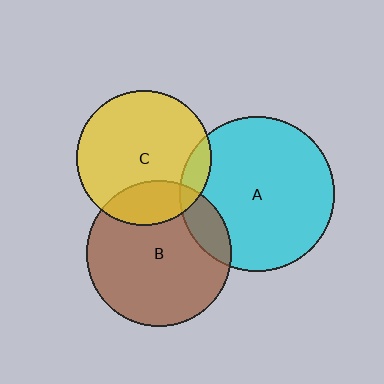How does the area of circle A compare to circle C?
Approximately 1.3 times.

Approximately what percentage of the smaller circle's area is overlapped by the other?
Approximately 20%.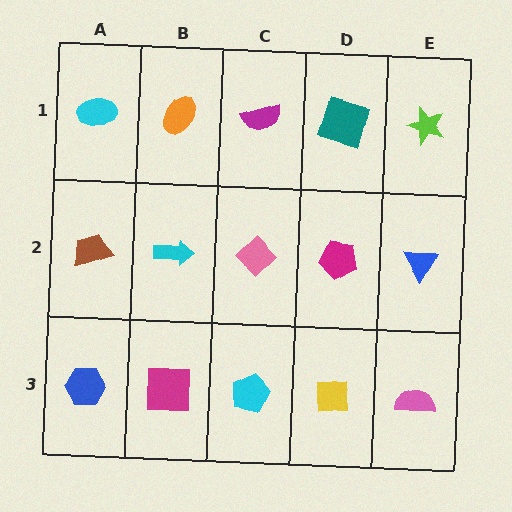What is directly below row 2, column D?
A yellow square.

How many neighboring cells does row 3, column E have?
2.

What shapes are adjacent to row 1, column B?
A cyan arrow (row 2, column B), a cyan ellipse (row 1, column A), a magenta semicircle (row 1, column C).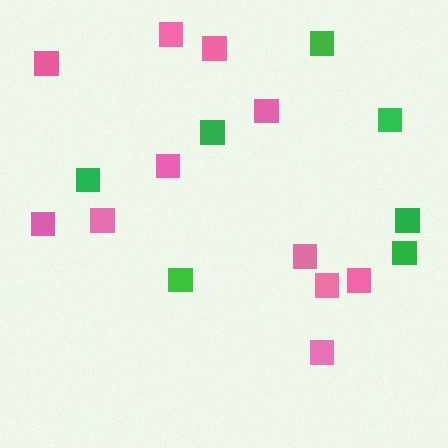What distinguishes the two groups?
There are 2 groups: one group of pink squares (11) and one group of green squares (7).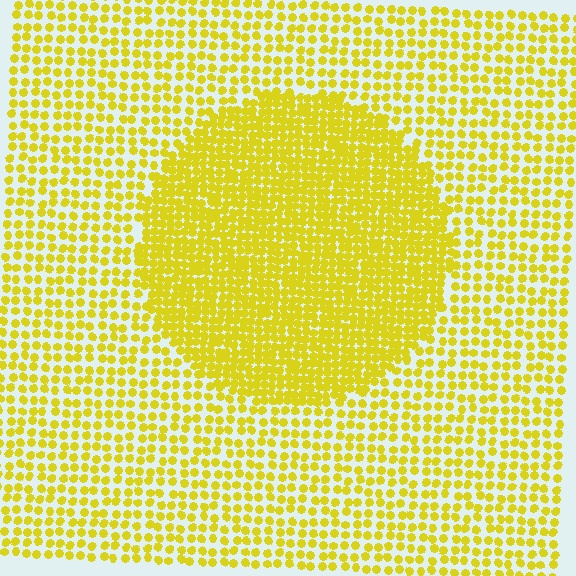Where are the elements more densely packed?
The elements are more densely packed inside the circle boundary.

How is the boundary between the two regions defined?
The boundary is defined by a change in element density (approximately 2.0x ratio). All elements are the same color, size, and shape.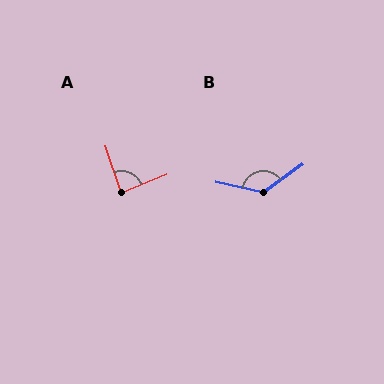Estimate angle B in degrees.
Approximately 131 degrees.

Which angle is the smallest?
A, at approximately 86 degrees.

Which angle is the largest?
B, at approximately 131 degrees.